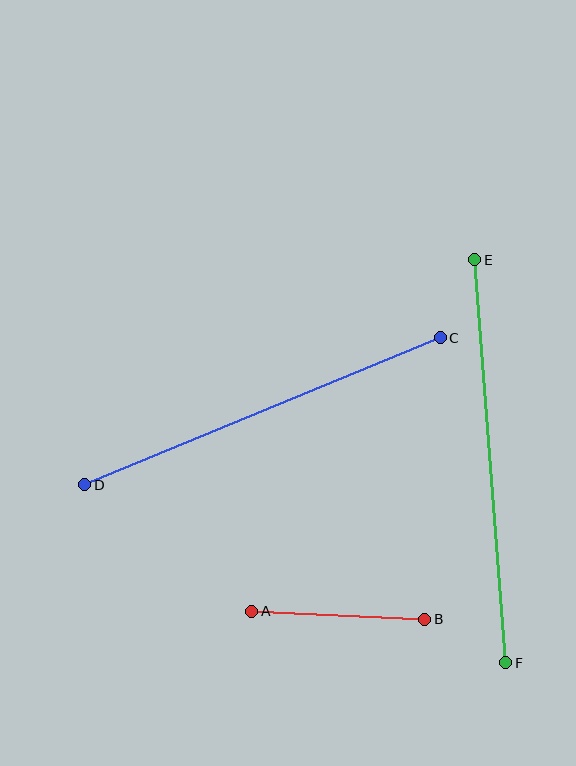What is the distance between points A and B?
The distance is approximately 174 pixels.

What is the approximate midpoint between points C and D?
The midpoint is at approximately (263, 411) pixels.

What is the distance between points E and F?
The distance is approximately 404 pixels.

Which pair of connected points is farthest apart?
Points E and F are farthest apart.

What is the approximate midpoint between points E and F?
The midpoint is at approximately (490, 461) pixels.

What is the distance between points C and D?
The distance is approximately 385 pixels.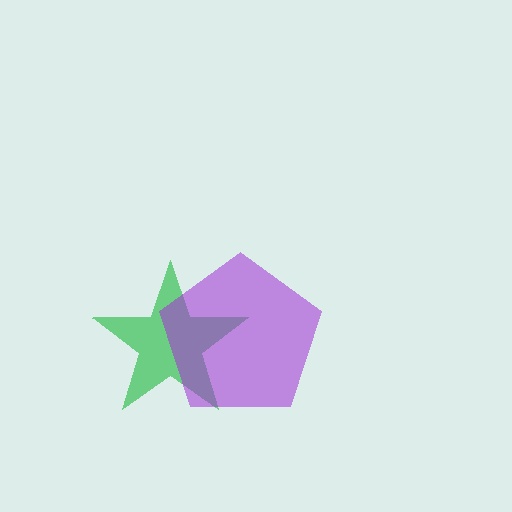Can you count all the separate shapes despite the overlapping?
Yes, there are 2 separate shapes.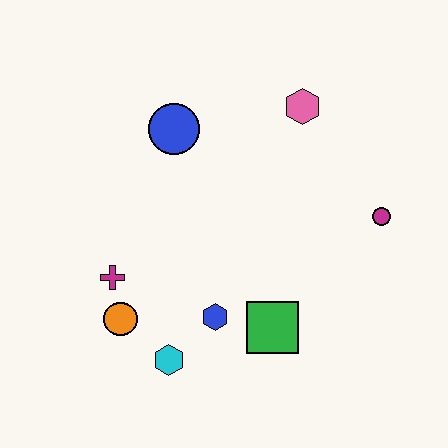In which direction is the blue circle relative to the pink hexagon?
The blue circle is to the left of the pink hexagon.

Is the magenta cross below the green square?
No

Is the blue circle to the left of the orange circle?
No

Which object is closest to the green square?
The blue hexagon is closest to the green square.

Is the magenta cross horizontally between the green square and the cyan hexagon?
No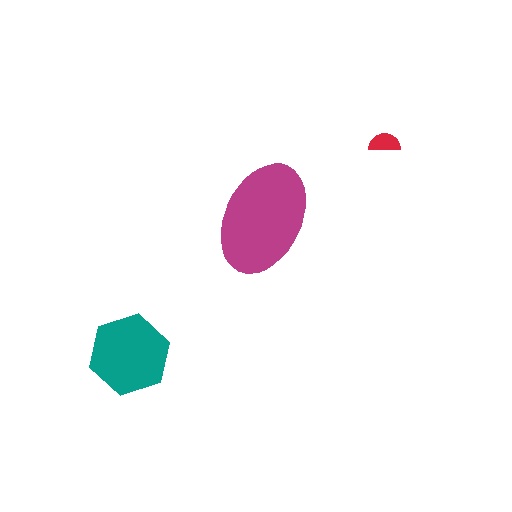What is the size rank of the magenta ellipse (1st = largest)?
1st.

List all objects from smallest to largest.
The red semicircle, the teal hexagon, the magenta ellipse.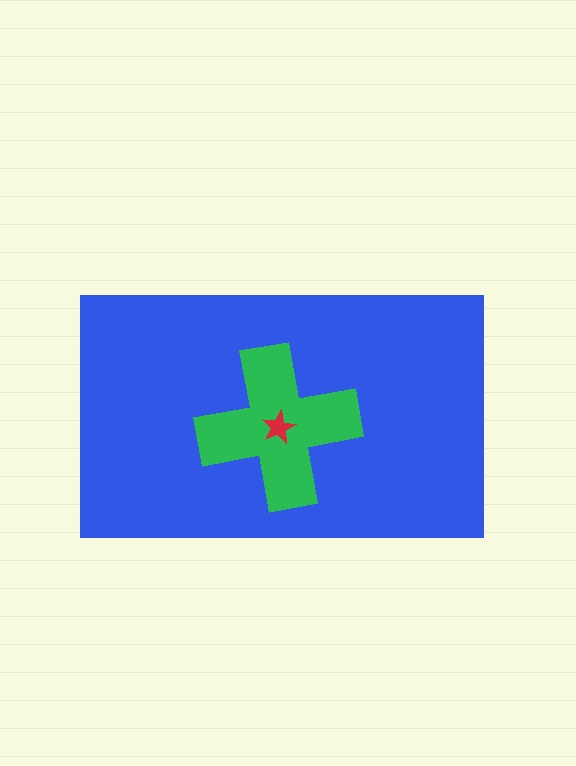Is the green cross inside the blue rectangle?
Yes.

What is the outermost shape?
The blue rectangle.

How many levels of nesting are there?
3.